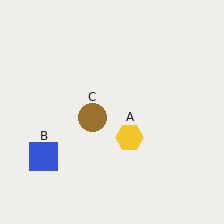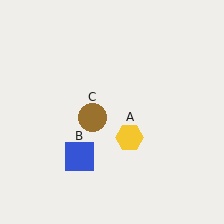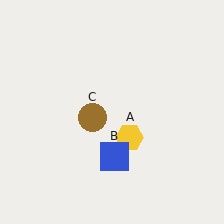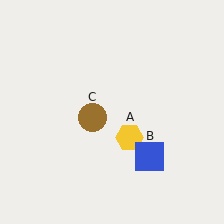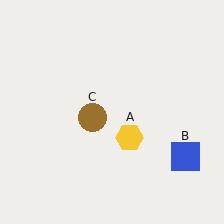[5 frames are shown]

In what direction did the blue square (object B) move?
The blue square (object B) moved right.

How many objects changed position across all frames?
1 object changed position: blue square (object B).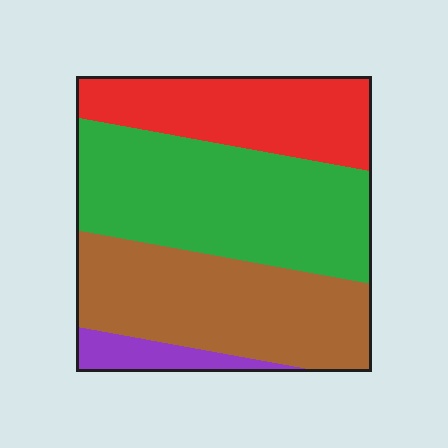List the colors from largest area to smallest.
From largest to smallest: green, brown, red, purple.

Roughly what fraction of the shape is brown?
Brown covers 32% of the shape.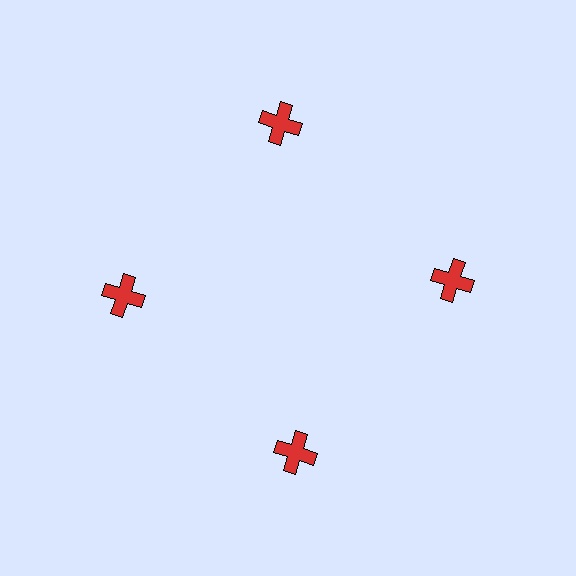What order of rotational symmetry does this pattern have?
This pattern has 4-fold rotational symmetry.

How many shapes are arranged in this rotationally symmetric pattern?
There are 4 shapes, arranged in 4 groups of 1.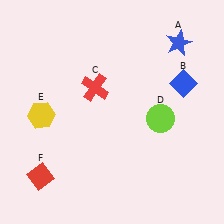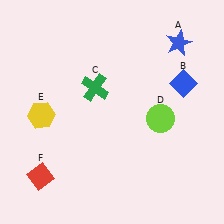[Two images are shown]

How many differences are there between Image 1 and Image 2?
There is 1 difference between the two images.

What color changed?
The cross (C) changed from red in Image 1 to green in Image 2.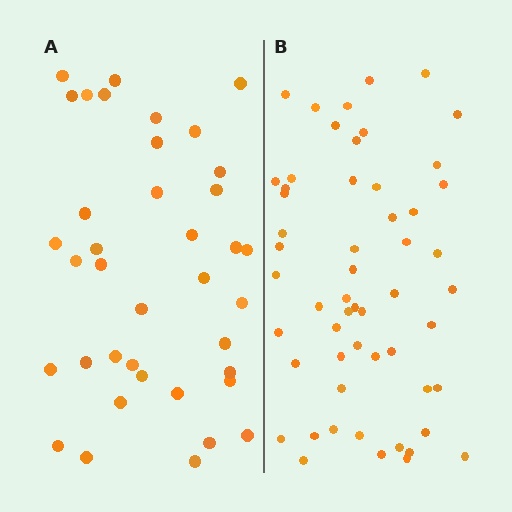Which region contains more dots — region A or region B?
Region B (the right region) has more dots.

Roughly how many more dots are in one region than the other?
Region B has approximately 15 more dots than region A.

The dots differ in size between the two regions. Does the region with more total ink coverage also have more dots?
No. Region A has more total ink coverage because its dots are larger, but region B actually contains more individual dots. Total area can be misleading — the number of items is what matters here.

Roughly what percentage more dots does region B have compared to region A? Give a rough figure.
About 45% more.